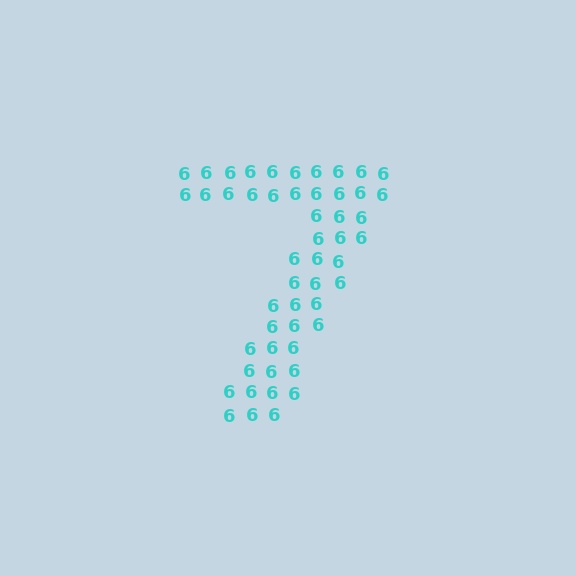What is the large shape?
The large shape is the digit 7.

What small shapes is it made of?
It is made of small digit 6's.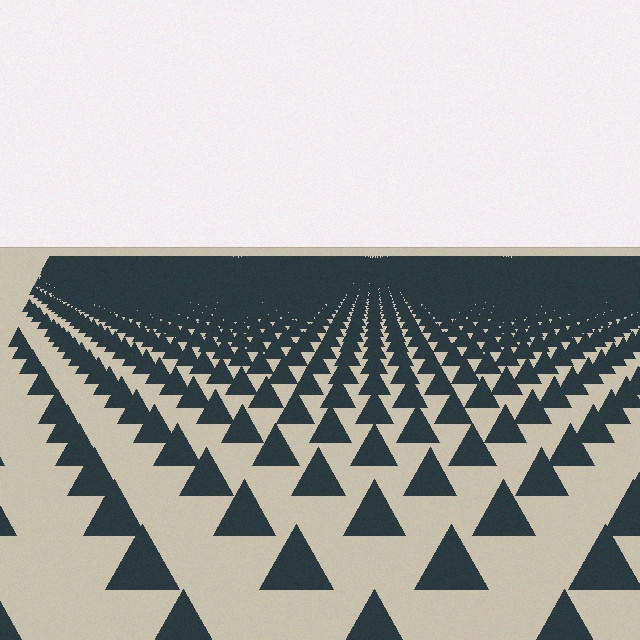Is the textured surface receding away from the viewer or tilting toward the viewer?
The surface is receding away from the viewer. Texture elements get smaller and denser toward the top.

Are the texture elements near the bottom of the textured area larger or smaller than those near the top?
Larger. Near the bottom, elements are closer to the viewer and appear at a bigger on-screen size.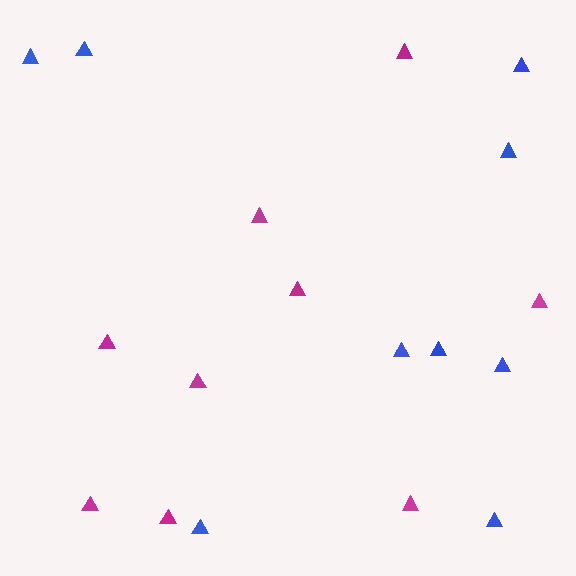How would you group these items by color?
There are 2 groups: one group of magenta triangles (9) and one group of blue triangles (9).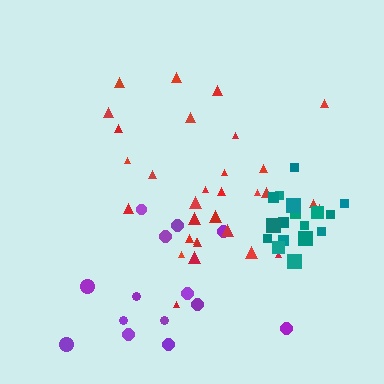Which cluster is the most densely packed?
Teal.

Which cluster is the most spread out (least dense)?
Purple.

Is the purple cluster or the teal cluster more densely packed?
Teal.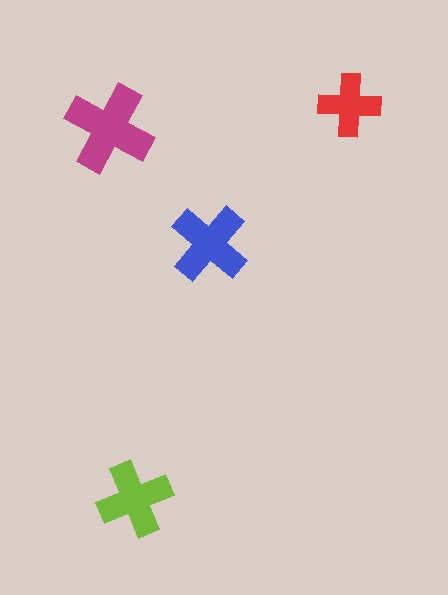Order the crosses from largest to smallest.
the magenta one, the blue one, the lime one, the red one.